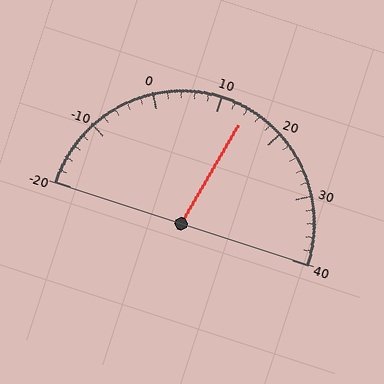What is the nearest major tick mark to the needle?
The nearest major tick mark is 10.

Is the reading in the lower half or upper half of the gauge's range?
The reading is in the upper half of the range (-20 to 40).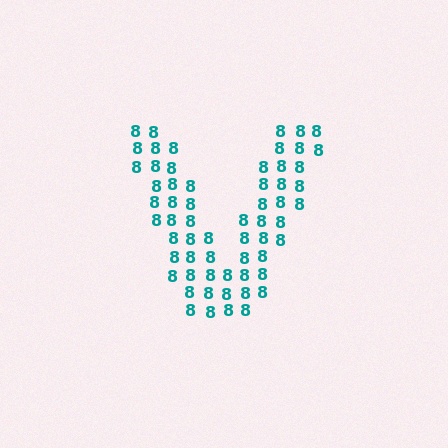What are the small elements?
The small elements are digit 8's.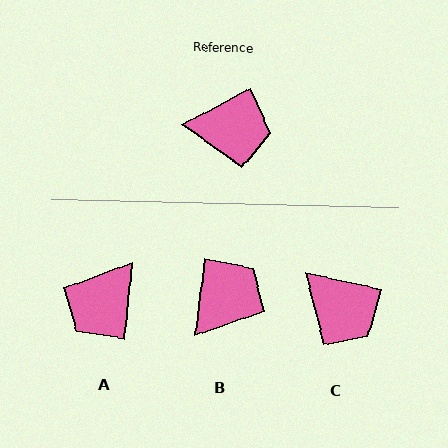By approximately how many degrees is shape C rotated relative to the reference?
Approximately 41 degrees clockwise.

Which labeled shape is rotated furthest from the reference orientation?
A, about 124 degrees away.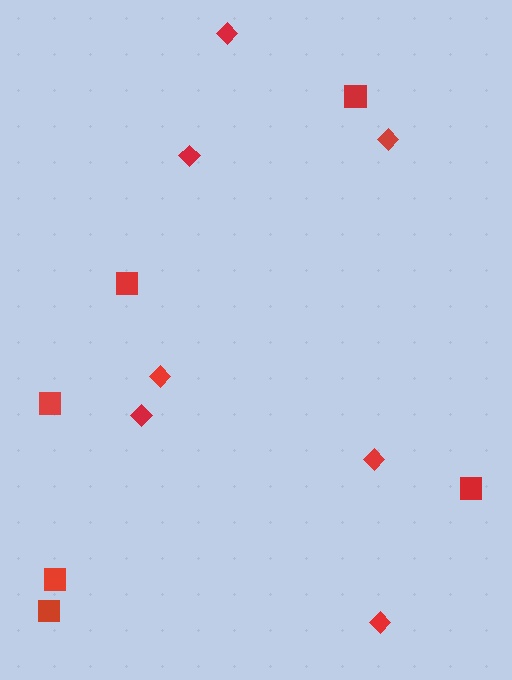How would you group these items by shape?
There are 2 groups: one group of squares (6) and one group of diamonds (7).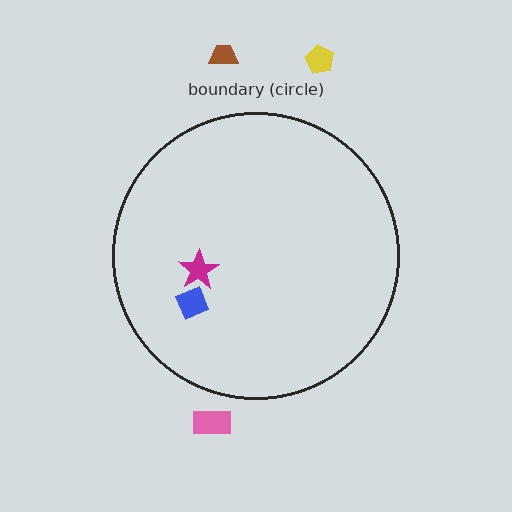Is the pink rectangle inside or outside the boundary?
Outside.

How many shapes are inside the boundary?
2 inside, 3 outside.